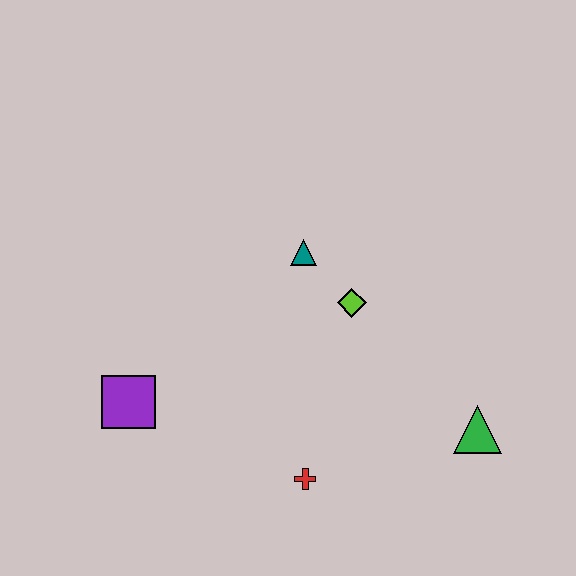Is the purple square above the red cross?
Yes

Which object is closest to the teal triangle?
The lime diamond is closest to the teal triangle.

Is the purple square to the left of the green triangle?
Yes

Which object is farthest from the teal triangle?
The green triangle is farthest from the teal triangle.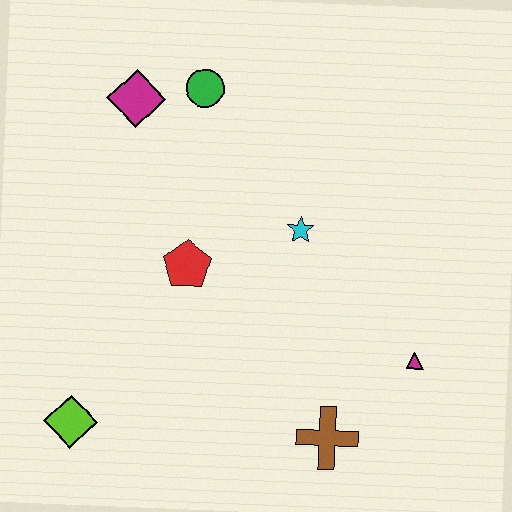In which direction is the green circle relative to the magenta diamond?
The green circle is to the right of the magenta diamond.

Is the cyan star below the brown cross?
No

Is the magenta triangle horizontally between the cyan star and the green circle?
No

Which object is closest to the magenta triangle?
The brown cross is closest to the magenta triangle.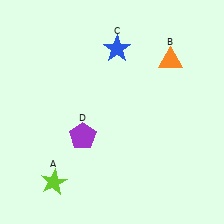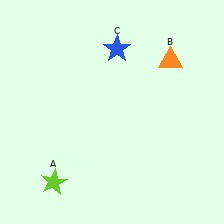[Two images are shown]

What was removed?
The purple pentagon (D) was removed in Image 2.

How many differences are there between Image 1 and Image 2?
There is 1 difference between the two images.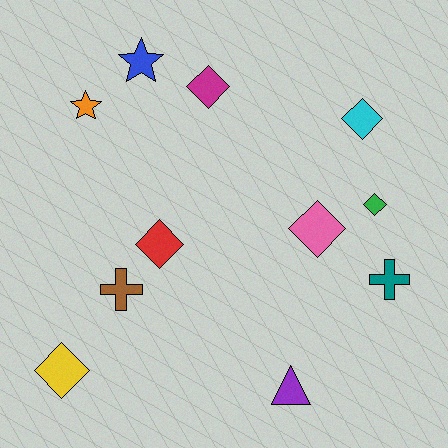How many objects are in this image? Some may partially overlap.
There are 11 objects.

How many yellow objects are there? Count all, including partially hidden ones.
There is 1 yellow object.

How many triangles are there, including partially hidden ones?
There is 1 triangle.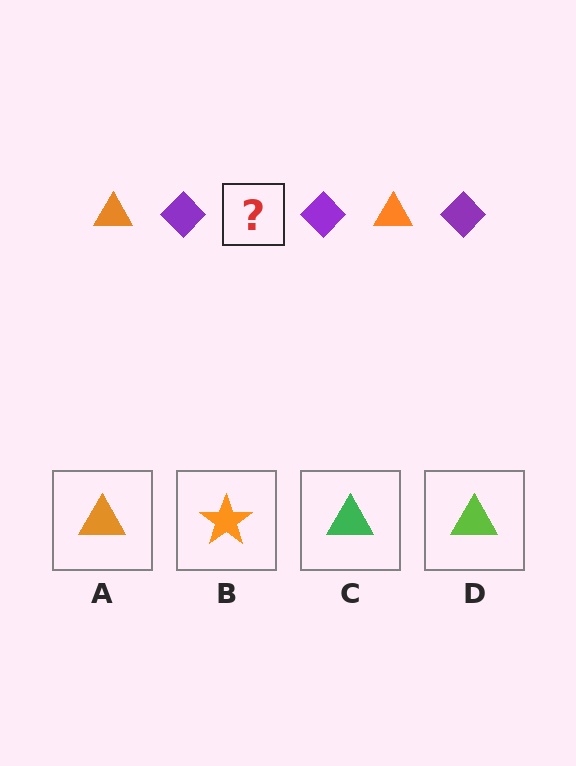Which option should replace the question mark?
Option A.